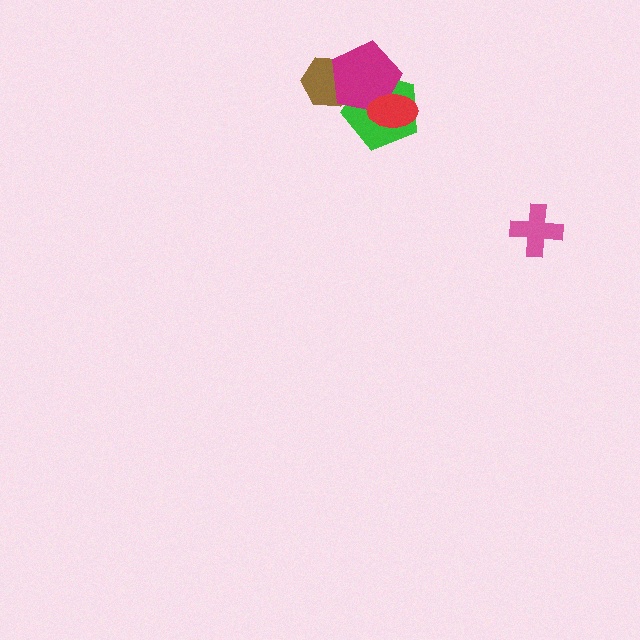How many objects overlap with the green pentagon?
3 objects overlap with the green pentagon.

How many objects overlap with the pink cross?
0 objects overlap with the pink cross.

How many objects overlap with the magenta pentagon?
3 objects overlap with the magenta pentagon.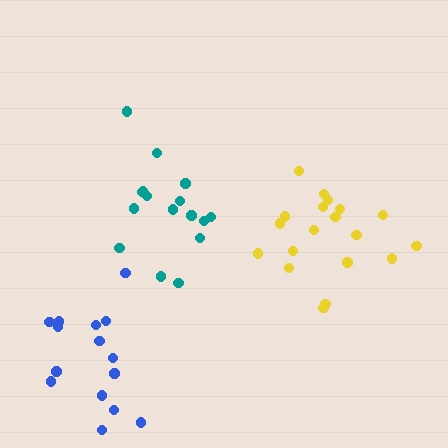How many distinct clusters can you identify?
There are 3 distinct clusters.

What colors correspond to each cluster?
The clusters are colored: teal, blue, yellow.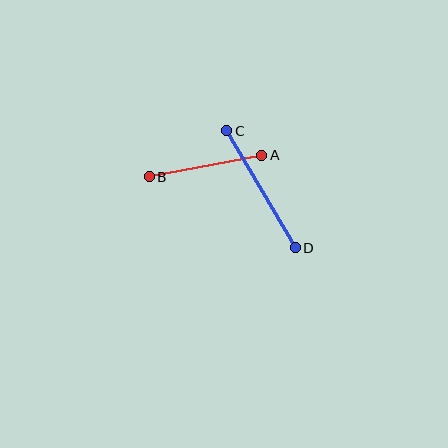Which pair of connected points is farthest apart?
Points C and D are farthest apart.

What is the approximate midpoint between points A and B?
The midpoint is at approximately (205, 166) pixels.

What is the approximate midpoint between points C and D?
The midpoint is at approximately (261, 189) pixels.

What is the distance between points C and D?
The distance is approximately 135 pixels.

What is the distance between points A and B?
The distance is approximately 114 pixels.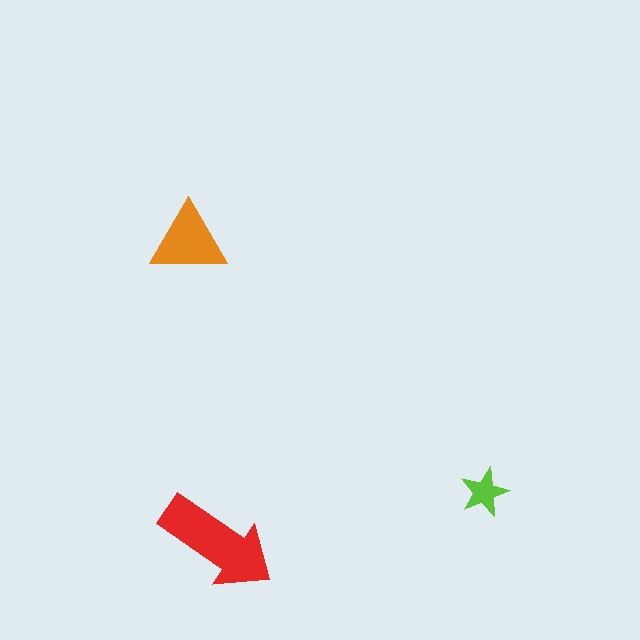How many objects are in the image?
There are 3 objects in the image.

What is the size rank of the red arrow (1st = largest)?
1st.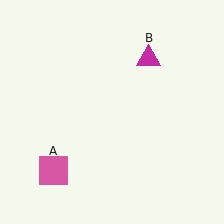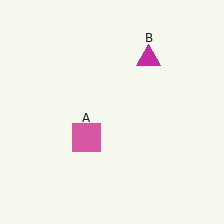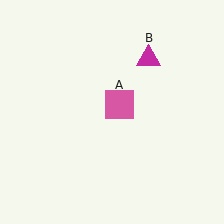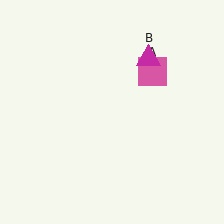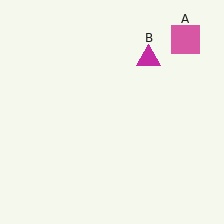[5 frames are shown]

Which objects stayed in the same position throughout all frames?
Magenta triangle (object B) remained stationary.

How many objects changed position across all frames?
1 object changed position: pink square (object A).